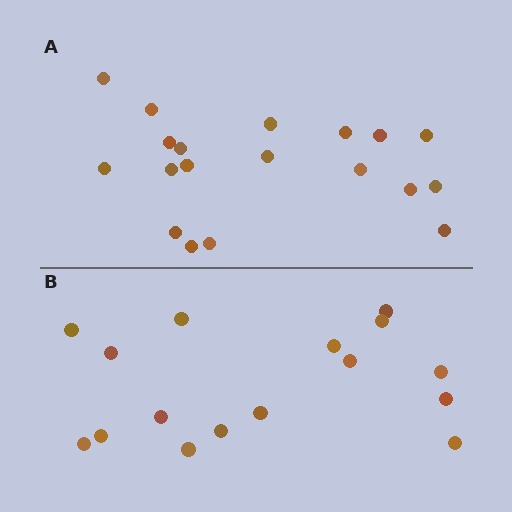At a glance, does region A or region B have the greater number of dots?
Region A (the top region) has more dots.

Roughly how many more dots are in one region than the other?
Region A has just a few more — roughly 2 or 3 more dots than region B.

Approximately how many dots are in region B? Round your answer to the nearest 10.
About 20 dots. (The exact count is 16, which rounds to 20.)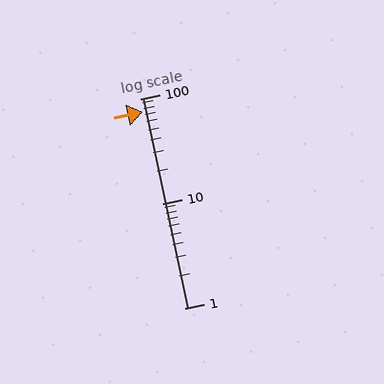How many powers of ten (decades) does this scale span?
The scale spans 2 decades, from 1 to 100.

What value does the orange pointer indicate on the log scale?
The pointer indicates approximately 74.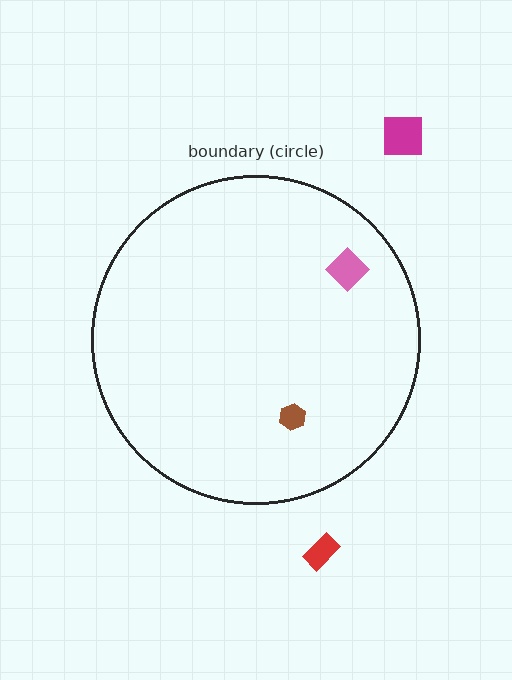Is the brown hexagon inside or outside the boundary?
Inside.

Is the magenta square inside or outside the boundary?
Outside.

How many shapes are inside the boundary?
2 inside, 2 outside.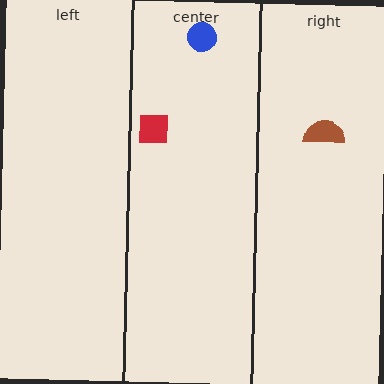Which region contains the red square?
The center region.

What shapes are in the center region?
The red square, the blue circle.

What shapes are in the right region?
The brown semicircle.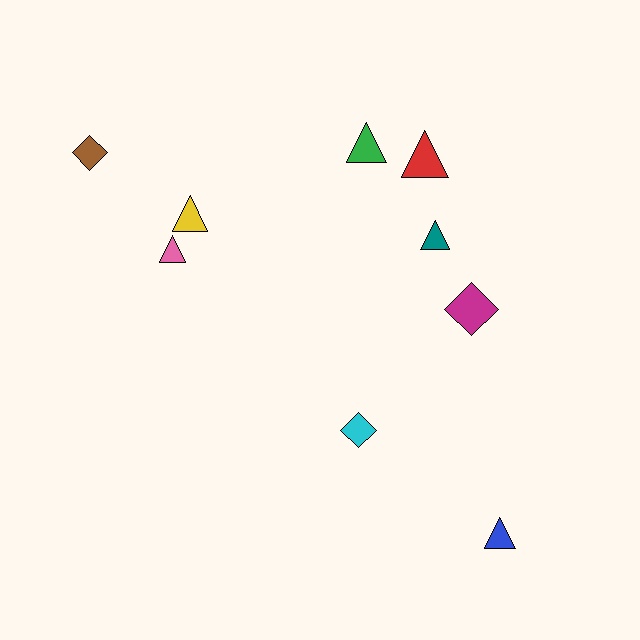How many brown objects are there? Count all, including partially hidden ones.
There is 1 brown object.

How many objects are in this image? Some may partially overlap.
There are 9 objects.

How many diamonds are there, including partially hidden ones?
There are 3 diamonds.